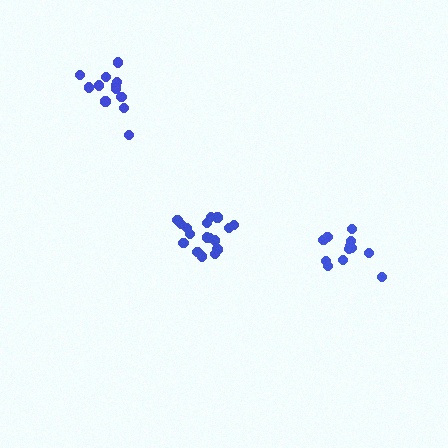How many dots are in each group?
Group 1: 12 dots, Group 2: 17 dots, Group 3: 12 dots (41 total).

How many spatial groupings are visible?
There are 3 spatial groupings.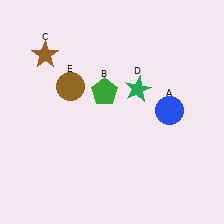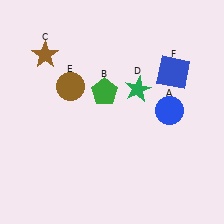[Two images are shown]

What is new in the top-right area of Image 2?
A blue square (F) was added in the top-right area of Image 2.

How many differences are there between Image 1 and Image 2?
There is 1 difference between the two images.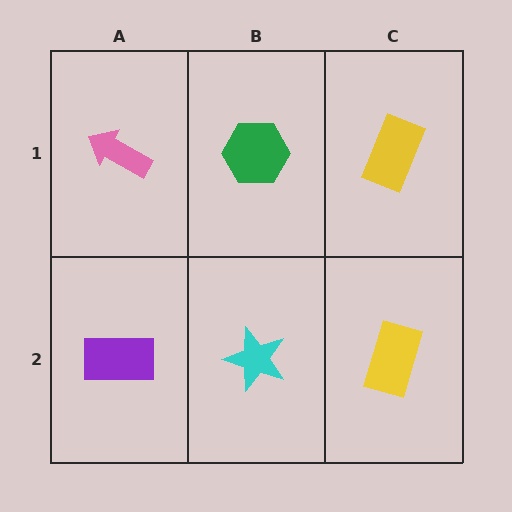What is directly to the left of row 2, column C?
A cyan star.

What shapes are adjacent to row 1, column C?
A yellow rectangle (row 2, column C), a green hexagon (row 1, column B).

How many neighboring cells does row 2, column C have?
2.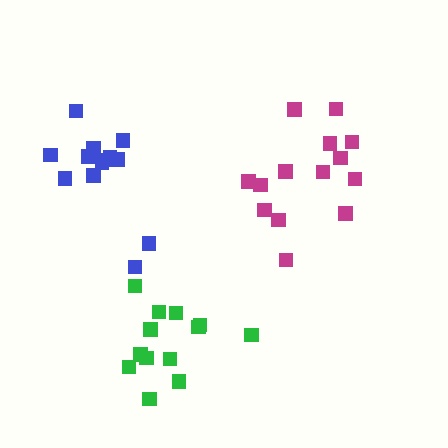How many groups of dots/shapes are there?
There are 3 groups.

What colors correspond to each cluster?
The clusters are colored: magenta, blue, green.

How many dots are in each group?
Group 1: 14 dots, Group 2: 13 dots, Group 3: 13 dots (40 total).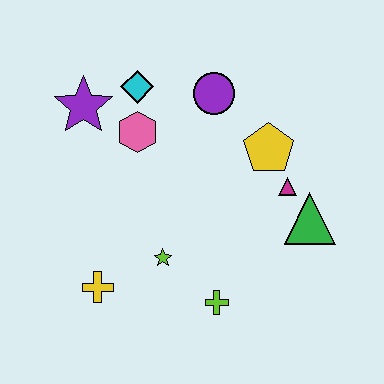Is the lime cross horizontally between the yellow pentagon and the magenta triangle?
No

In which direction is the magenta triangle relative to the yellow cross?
The magenta triangle is to the right of the yellow cross.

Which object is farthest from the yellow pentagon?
The yellow cross is farthest from the yellow pentagon.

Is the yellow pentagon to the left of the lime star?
No